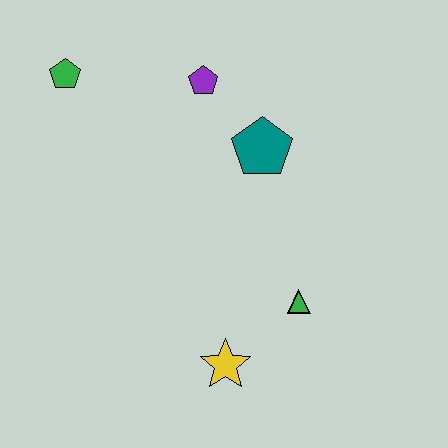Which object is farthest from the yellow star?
The green pentagon is farthest from the yellow star.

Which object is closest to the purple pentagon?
The teal pentagon is closest to the purple pentagon.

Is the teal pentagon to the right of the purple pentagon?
Yes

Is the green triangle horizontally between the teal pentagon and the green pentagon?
No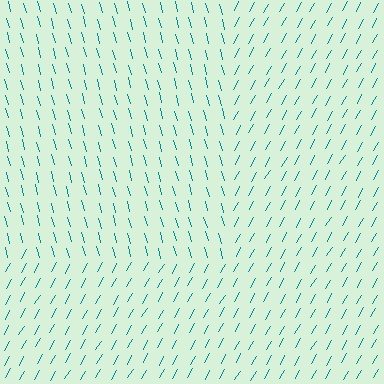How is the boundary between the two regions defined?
The boundary is defined purely by a change in line orientation (approximately 45 degrees difference). All lines are the same color and thickness.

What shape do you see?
I see a rectangle.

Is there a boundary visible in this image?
Yes, there is a texture boundary formed by a change in line orientation.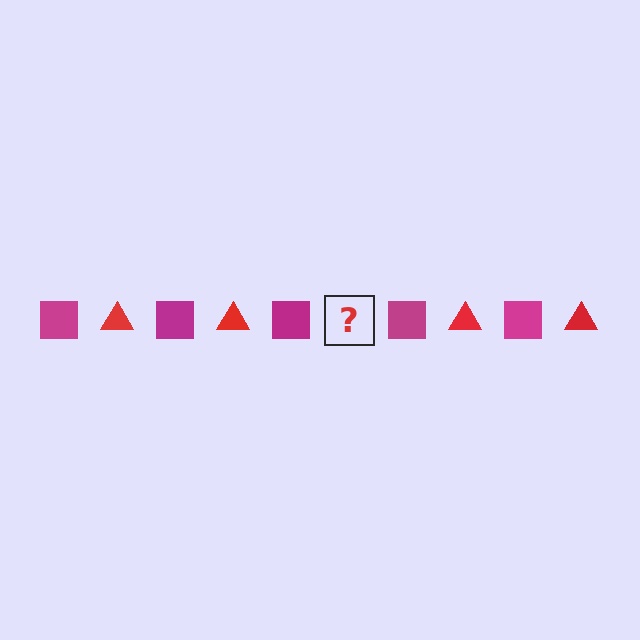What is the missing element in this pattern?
The missing element is a red triangle.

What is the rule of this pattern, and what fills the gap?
The rule is that the pattern alternates between magenta square and red triangle. The gap should be filled with a red triangle.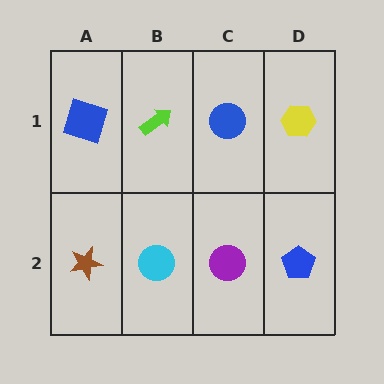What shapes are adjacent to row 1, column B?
A cyan circle (row 2, column B), a blue square (row 1, column A), a blue circle (row 1, column C).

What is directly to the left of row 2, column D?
A purple circle.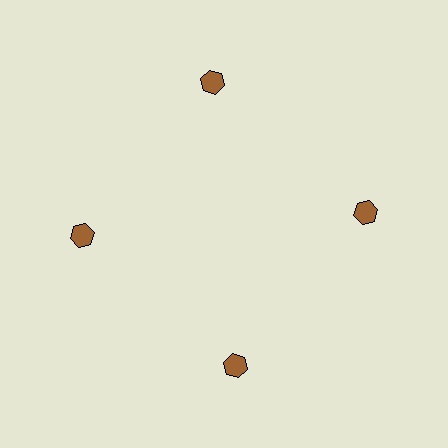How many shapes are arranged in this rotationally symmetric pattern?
There are 4 shapes, arranged in 4 groups of 1.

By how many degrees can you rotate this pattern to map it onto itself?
The pattern maps onto itself every 90 degrees of rotation.